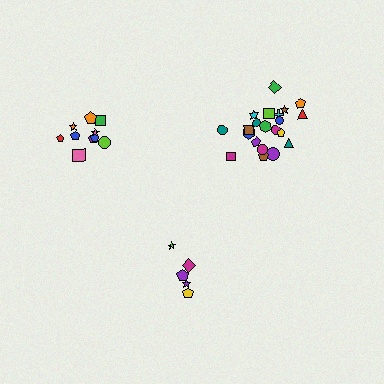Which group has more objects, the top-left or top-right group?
The top-right group.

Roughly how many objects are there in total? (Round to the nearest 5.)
Roughly 35 objects in total.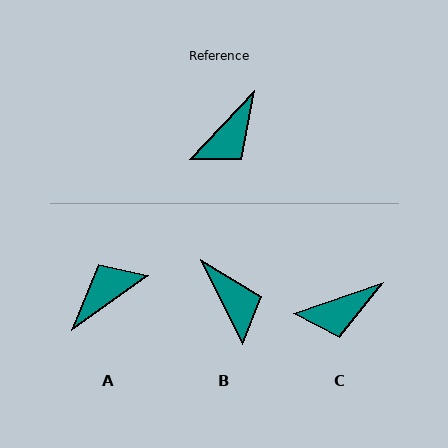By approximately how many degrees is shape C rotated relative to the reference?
Approximately 28 degrees clockwise.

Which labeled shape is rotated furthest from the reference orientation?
A, about 168 degrees away.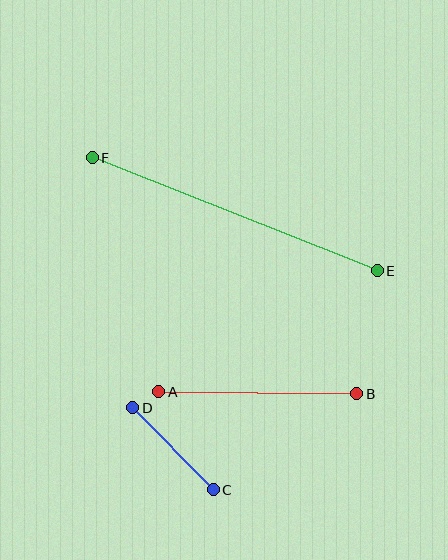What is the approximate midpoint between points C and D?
The midpoint is at approximately (173, 449) pixels.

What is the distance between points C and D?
The distance is approximately 115 pixels.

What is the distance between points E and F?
The distance is approximately 306 pixels.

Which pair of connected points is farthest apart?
Points E and F are farthest apart.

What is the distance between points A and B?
The distance is approximately 198 pixels.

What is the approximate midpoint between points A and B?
The midpoint is at approximately (258, 393) pixels.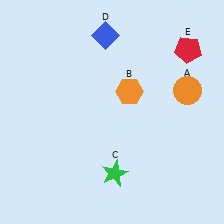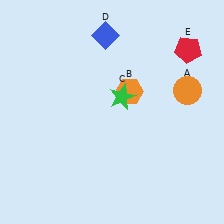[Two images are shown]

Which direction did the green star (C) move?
The green star (C) moved up.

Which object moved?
The green star (C) moved up.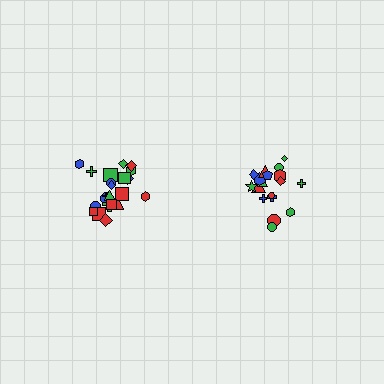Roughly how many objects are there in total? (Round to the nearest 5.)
Roughly 40 objects in total.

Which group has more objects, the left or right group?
The left group.